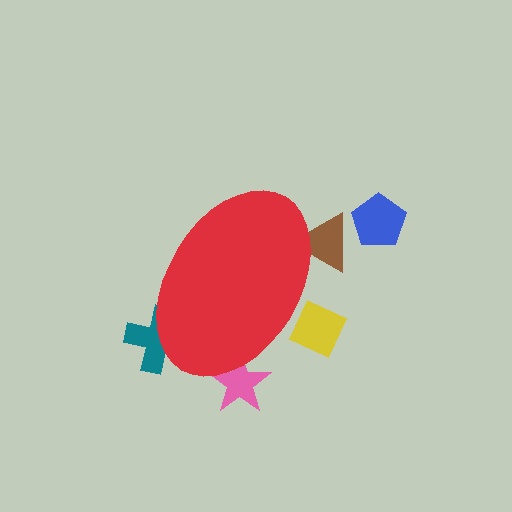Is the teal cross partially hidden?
Yes, the teal cross is partially hidden behind the red ellipse.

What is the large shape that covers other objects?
A red ellipse.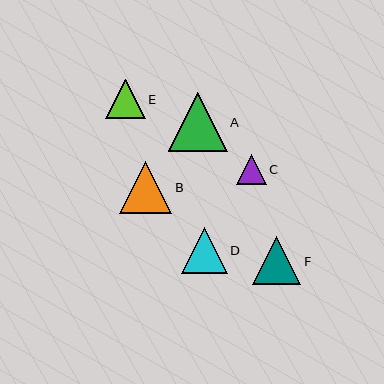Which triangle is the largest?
Triangle A is the largest with a size of approximately 59 pixels.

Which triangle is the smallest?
Triangle C is the smallest with a size of approximately 30 pixels.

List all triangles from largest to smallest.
From largest to smallest: A, B, F, D, E, C.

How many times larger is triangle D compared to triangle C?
Triangle D is approximately 1.5 times the size of triangle C.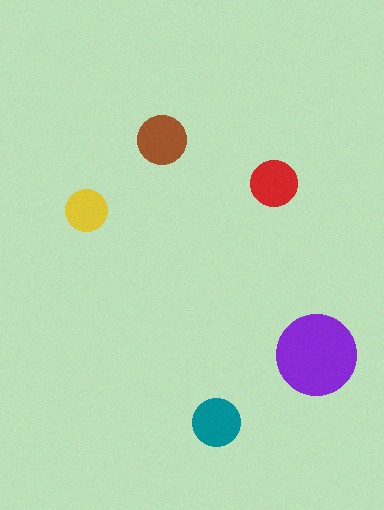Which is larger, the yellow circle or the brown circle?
The brown one.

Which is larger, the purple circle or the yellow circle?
The purple one.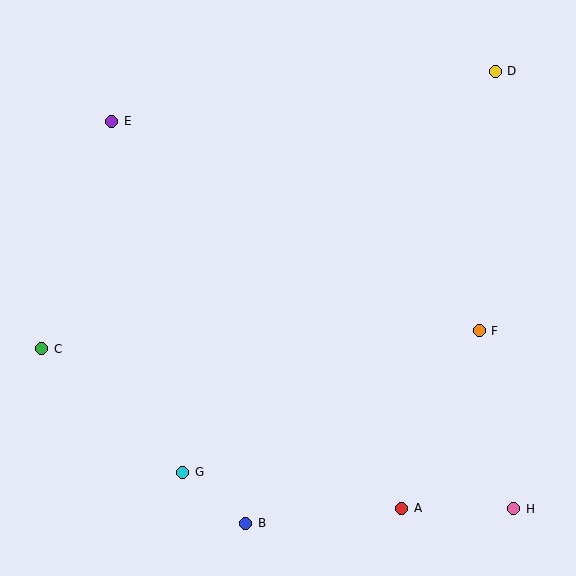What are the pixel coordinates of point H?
Point H is at (514, 509).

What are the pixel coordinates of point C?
Point C is at (42, 349).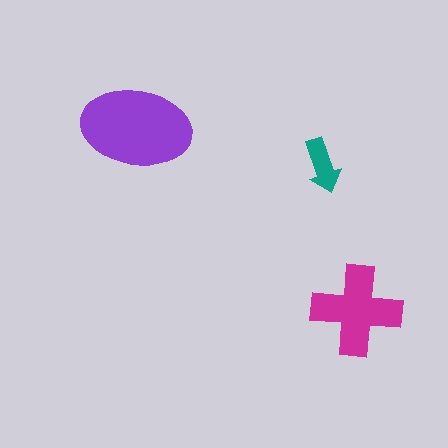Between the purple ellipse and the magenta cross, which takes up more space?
The purple ellipse.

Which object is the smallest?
The teal arrow.